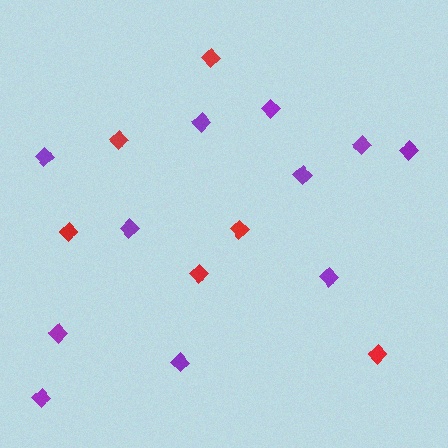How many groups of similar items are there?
There are 2 groups: one group of purple diamonds (11) and one group of red diamonds (6).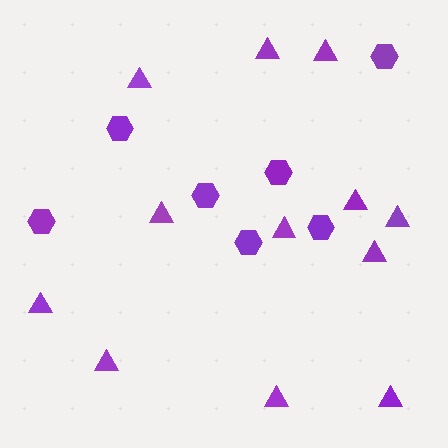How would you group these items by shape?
There are 2 groups: one group of hexagons (7) and one group of triangles (12).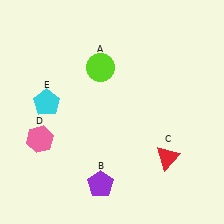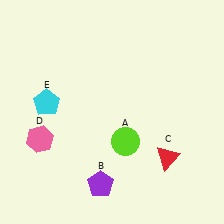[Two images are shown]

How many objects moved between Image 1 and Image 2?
1 object moved between the two images.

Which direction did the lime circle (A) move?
The lime circle (A) moved down.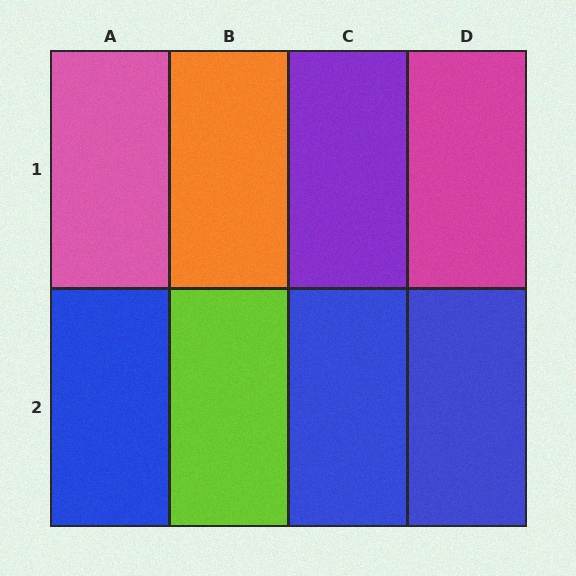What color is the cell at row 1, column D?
Magenta.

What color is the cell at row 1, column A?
Pink.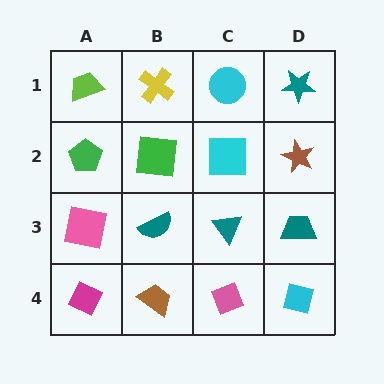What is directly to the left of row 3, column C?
A teal semicircle.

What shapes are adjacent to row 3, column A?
A green pentagon (row 2, column A), a magenta diamond (row 4, column A), a teal semicircle (row 3, column B).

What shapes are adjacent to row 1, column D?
A brown star (row 2, column D), a cyan circle (row 1, column C).